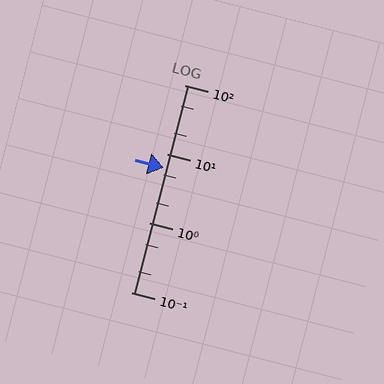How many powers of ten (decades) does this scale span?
The scale spans 3 decades, from 0.1 to 100.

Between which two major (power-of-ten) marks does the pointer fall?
The pointer is between 1 and 10.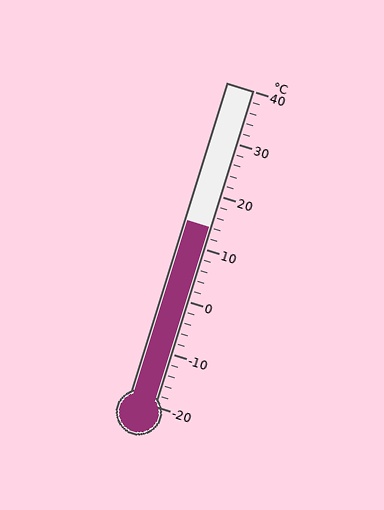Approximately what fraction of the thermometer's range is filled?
The thermometer is filled to approximately 55% of its range.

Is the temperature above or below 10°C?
The temperature is above 10°C.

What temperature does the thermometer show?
The thermometer shows approximately 14°C.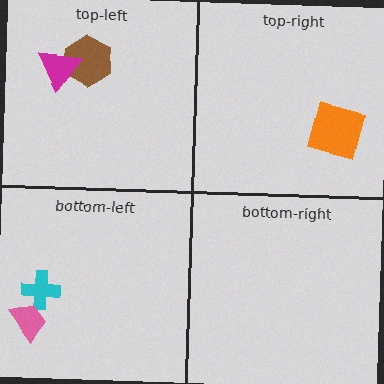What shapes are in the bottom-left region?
The cyan cross, the pink trapezoid.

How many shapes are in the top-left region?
2.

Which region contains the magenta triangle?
The top-left region.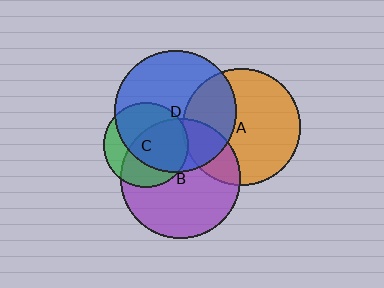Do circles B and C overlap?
Yes.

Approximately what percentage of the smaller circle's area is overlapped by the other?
Approximately 60%.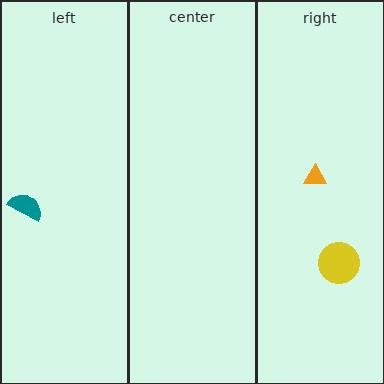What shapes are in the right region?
The orange triangle, the yellow circle.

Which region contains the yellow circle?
The right region.